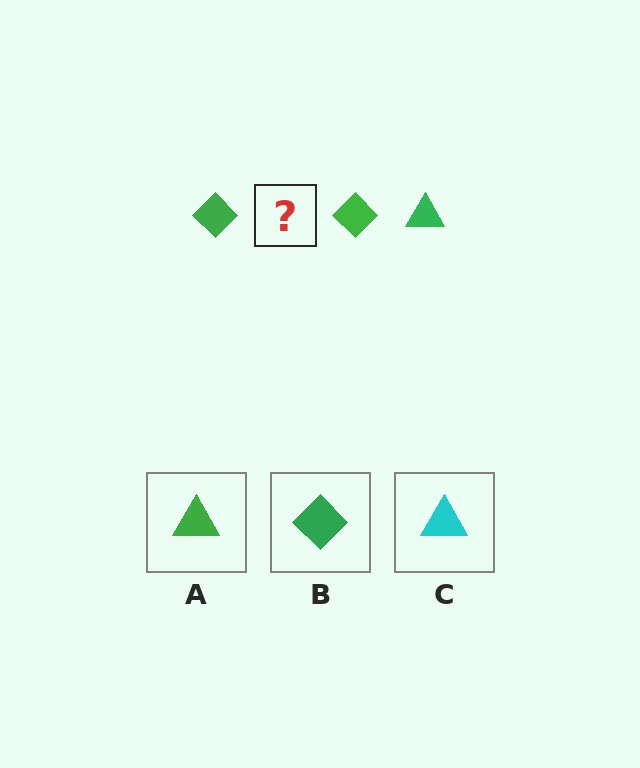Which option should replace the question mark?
Option A.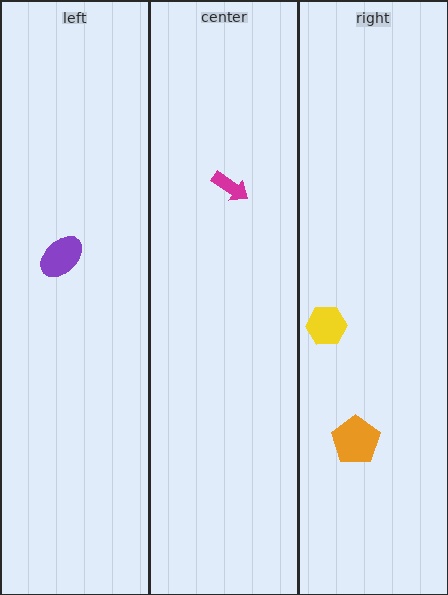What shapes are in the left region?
The purple ellipse.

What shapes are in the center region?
The magenta arrow.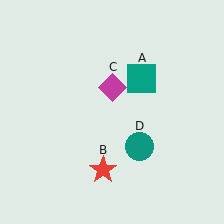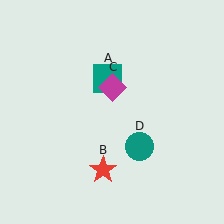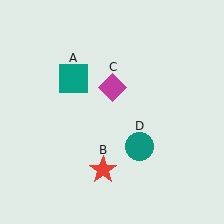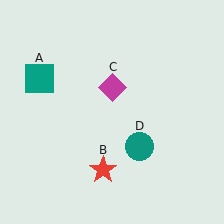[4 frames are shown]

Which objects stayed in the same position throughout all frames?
Red star (object B) and magenta diamond (object C) and teal circle (object D) remained stationary.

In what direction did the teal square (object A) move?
The teal square (object A) moved left.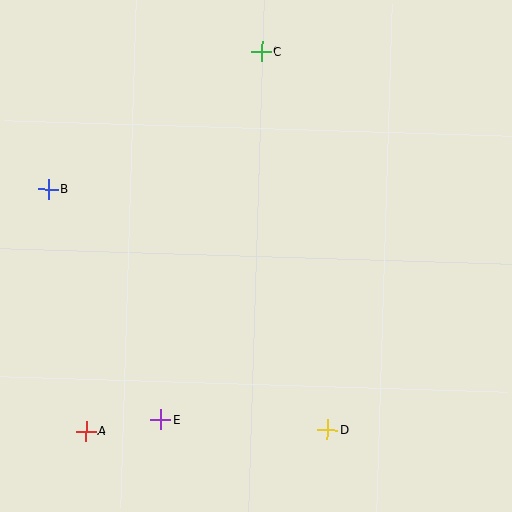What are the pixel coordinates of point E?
Point E is at (161, 420).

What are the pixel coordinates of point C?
Point C is at (262, 51).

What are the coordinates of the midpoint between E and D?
The midpoint between E and D is at (244, 425).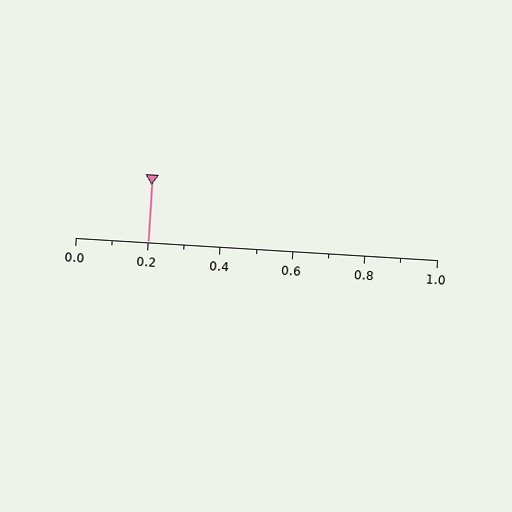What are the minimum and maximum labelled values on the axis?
The axis runs from 0.0 to 1.0.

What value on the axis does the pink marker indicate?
The marker indicates approximately 0.2.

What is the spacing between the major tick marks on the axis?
The major ticks are spaced 0.2 apart.